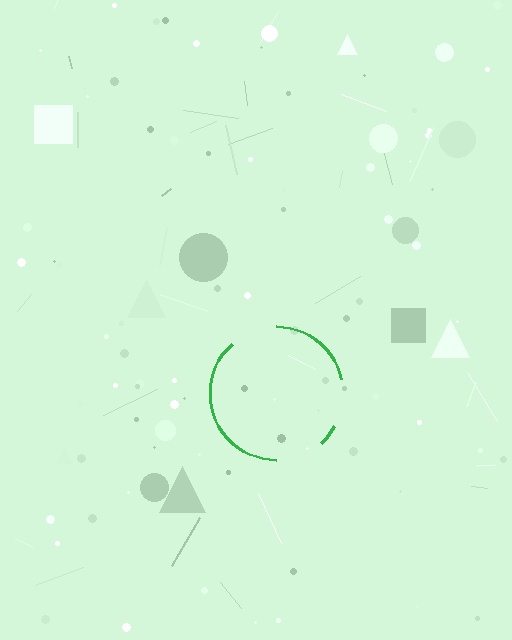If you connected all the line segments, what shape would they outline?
They would outline a circle.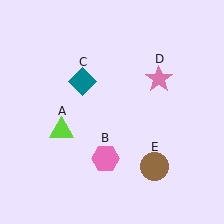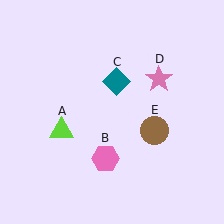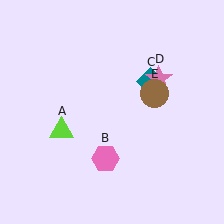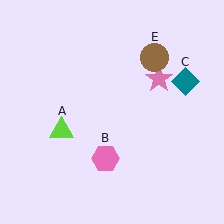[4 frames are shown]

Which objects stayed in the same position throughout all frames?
Lime triangle (object A) and pink hexagon (object B) and pink star (object D) remained stationary.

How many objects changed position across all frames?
2 objects changed position: teal diamond (object C), brown circle (object E).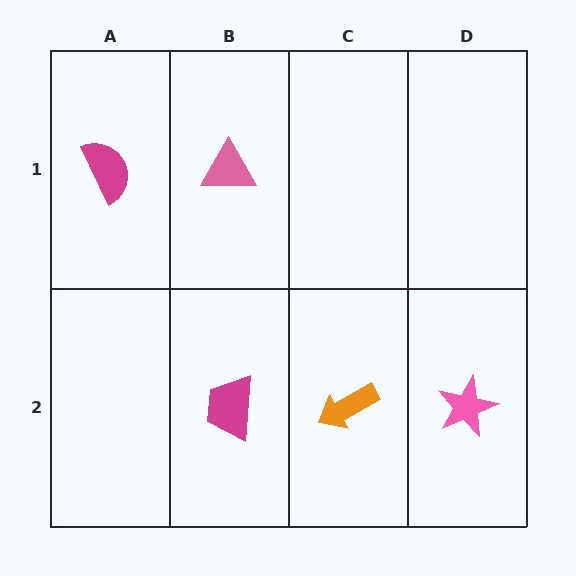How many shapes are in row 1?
2 shapes.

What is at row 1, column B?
A pink triangle.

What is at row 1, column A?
A magenta semicircle.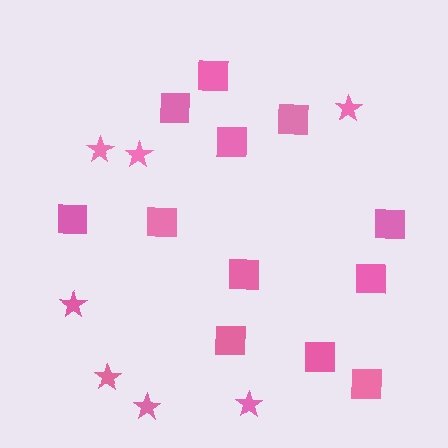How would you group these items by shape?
There are 2 groups: one group of squares (12) and one group of stars (7).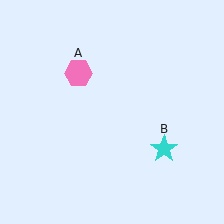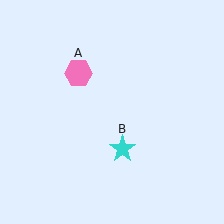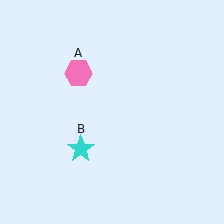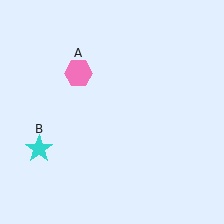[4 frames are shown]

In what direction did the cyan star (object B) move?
The cyan star (object B) moved left.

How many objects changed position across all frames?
1 object changed position: cyan star (object B).